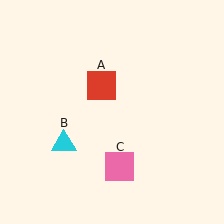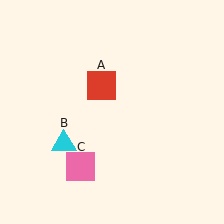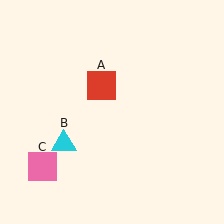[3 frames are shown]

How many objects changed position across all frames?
1 object changed position: pink square (object C).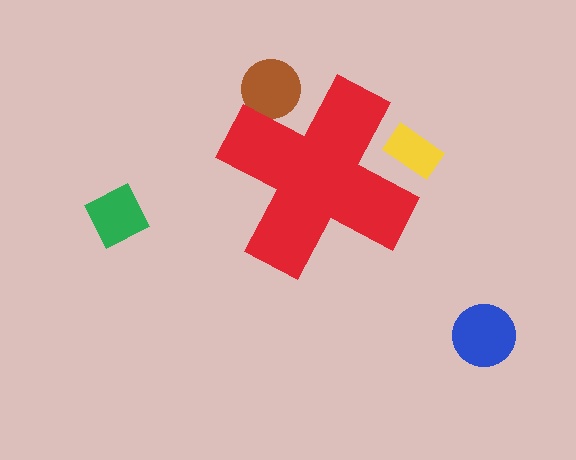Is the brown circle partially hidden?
Yes, the brown circle is partially hidden behind the red cross.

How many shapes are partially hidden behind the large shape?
2 shapes are partially hidden.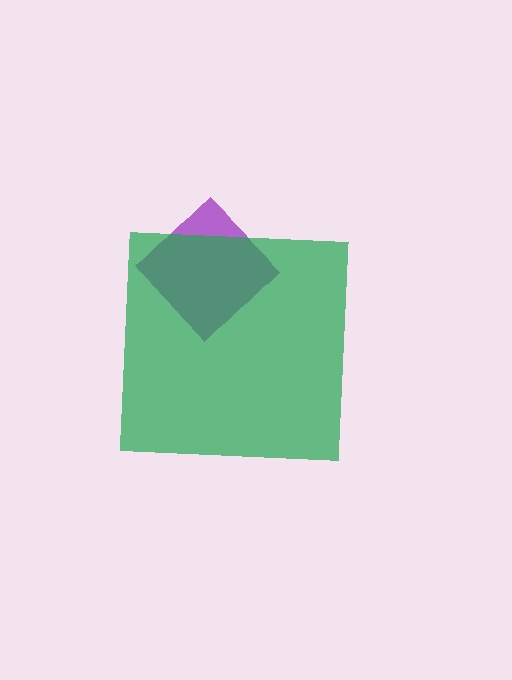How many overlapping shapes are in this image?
There are 2 overlapping shapes in the image.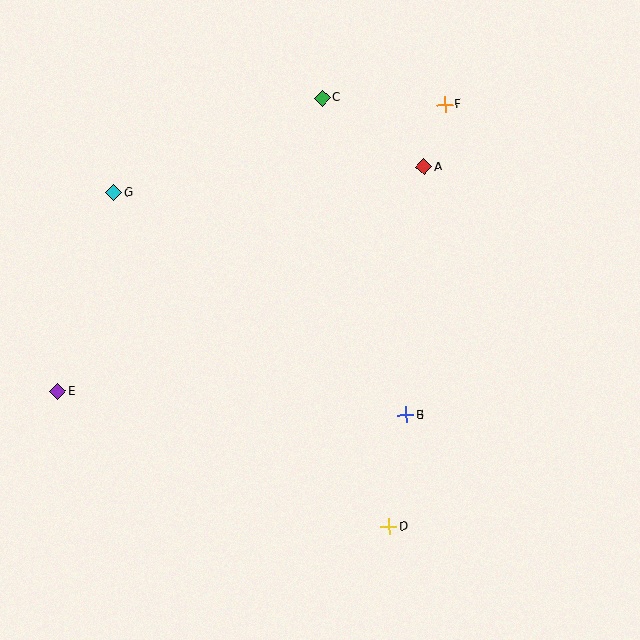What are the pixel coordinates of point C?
Point C is at (322, 98).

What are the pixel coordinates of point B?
Point B is at (406, 415).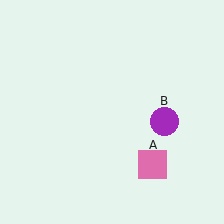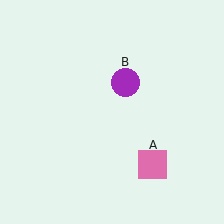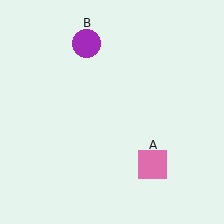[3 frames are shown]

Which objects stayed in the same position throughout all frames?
Pink square (object A) remained stationary.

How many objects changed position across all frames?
1 object changed position: purple circle (object B).